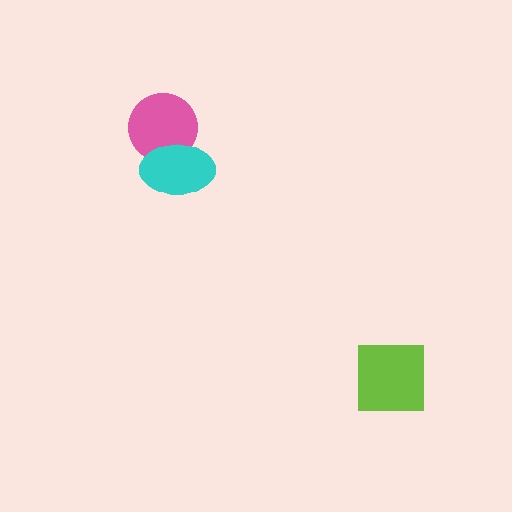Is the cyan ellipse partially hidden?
No, no other shape covers it.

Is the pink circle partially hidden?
Yes, it is partially covered by another shape.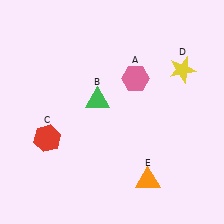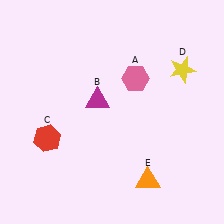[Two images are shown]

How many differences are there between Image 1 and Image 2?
There is 1 difference between the two images.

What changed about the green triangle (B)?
In Image 1, B is green. In Image 2, it changed to magenta.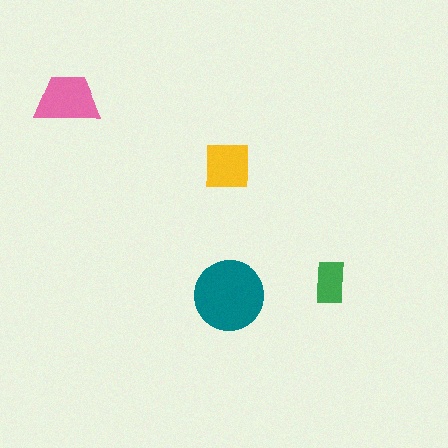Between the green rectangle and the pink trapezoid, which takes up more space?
The pink trapezoid.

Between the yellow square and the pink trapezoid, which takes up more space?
The pink trapezoid.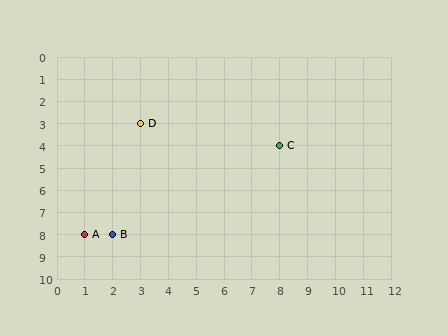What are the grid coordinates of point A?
Point A is at grid coordinates (1, 8).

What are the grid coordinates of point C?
Point C is at grid coordinates (8, 4).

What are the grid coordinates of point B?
Point B is at grid coordinates (2, 8).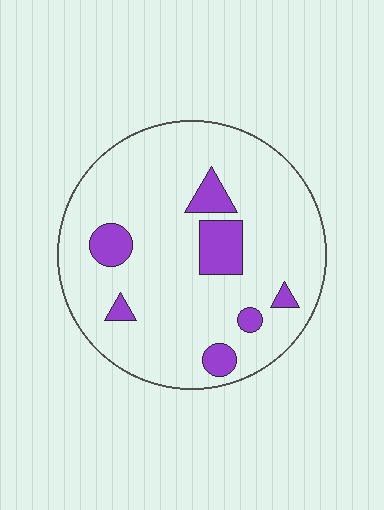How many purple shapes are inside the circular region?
7.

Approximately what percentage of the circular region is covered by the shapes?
Approximately 15%.